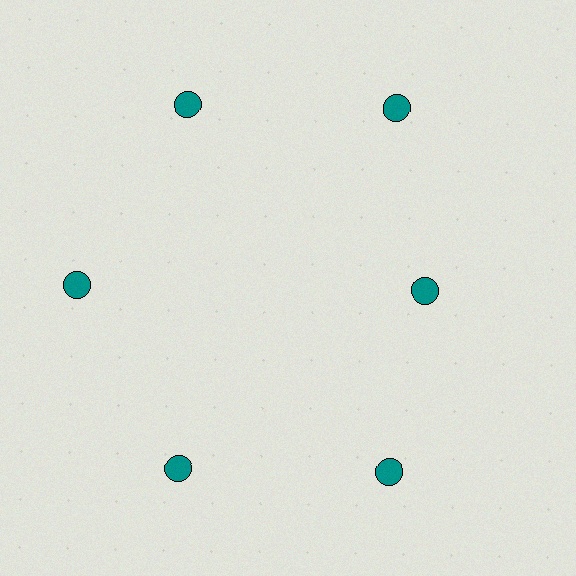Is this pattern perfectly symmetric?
No. The 6 teal circles are arranged in a ring, but one element near the 3 o'clock position is pulled inward toward the center, breaking the 6-fold rotational symmetry.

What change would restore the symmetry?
The symmetry would be restored by moving it outward, back onto the ring so that all 6 circles sit at equal angles and equal distance from the center.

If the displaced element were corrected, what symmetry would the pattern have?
It would have 6-fold rotational symmetry — the pattern would map onto itself every 60 degrees.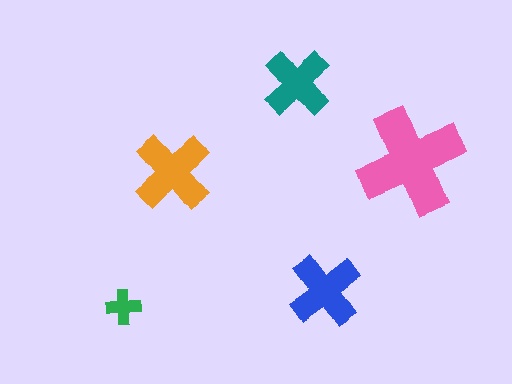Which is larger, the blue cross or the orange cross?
The orange one.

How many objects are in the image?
There are 5 objects in the image.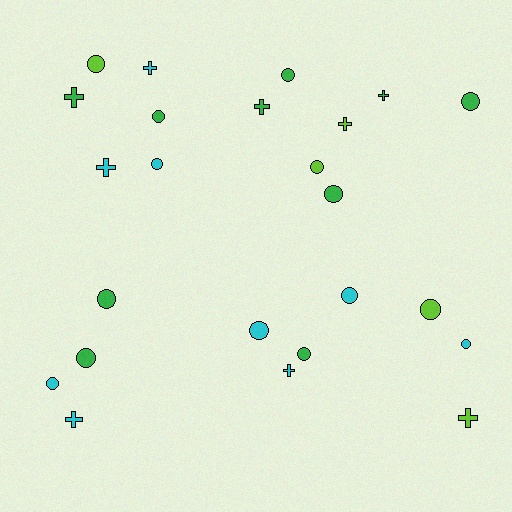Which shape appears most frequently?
Circle, with 15 objects.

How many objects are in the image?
There are 24 objects.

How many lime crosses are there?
There are 2 lime crosses.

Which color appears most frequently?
Green, with 10 objects.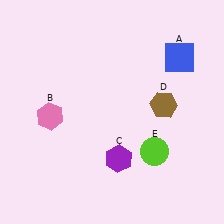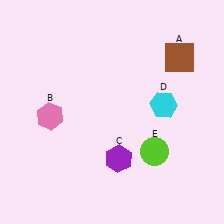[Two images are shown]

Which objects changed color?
A changed from blue to brown. D changed from brown to cyan.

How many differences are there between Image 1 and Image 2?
There are 2 differences between the two images.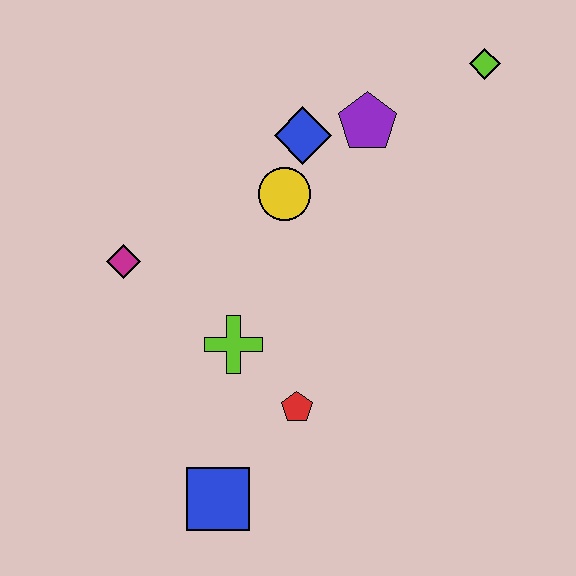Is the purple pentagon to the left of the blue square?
No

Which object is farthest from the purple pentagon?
The blue square is farthest from the purple pentagon.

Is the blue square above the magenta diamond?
No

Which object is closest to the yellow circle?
The blue diamond is closest to the yellow circle.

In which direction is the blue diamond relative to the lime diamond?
The blue diamond is to the left of the lime diamond.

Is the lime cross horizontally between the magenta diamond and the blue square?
No